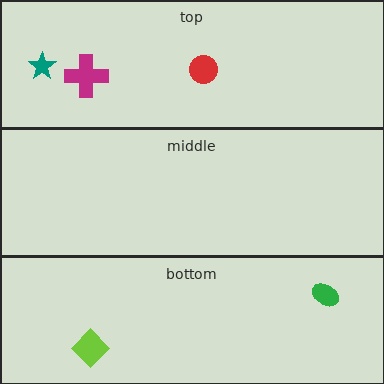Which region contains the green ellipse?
The bottom region.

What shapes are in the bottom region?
The green ellipse, the lime diamond.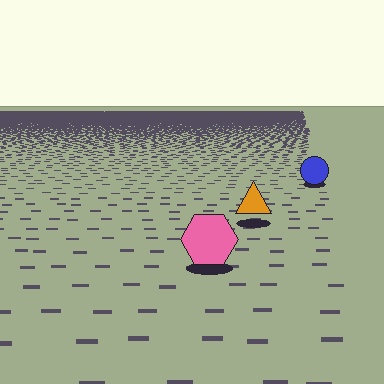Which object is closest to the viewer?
The pink hexagon is closest. The texture marks near it are larger and more spread out.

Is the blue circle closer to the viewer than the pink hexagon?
No. The pink hexagon is closer — you can tell from the texture gradient: the ground texture is coarser near it.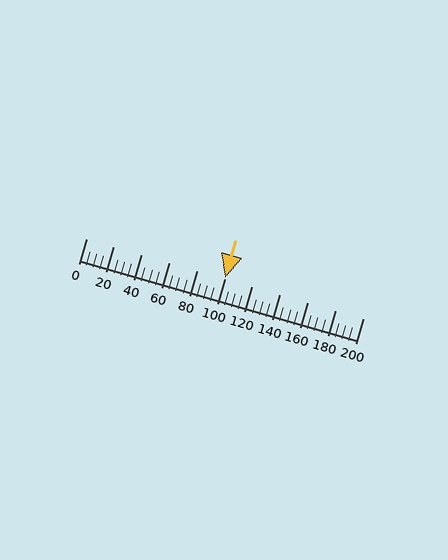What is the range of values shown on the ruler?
The ruler shows values from 0 to 200.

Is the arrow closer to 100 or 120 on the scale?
The arrow is closer to 100.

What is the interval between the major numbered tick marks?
The major tick marks are spaced 20 units apart.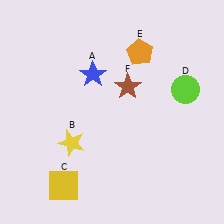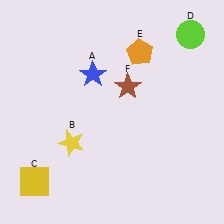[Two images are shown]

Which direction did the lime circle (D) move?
The lime circle (D) moved up.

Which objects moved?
The objects that moved are: the yellow square (C), the lime circle (D).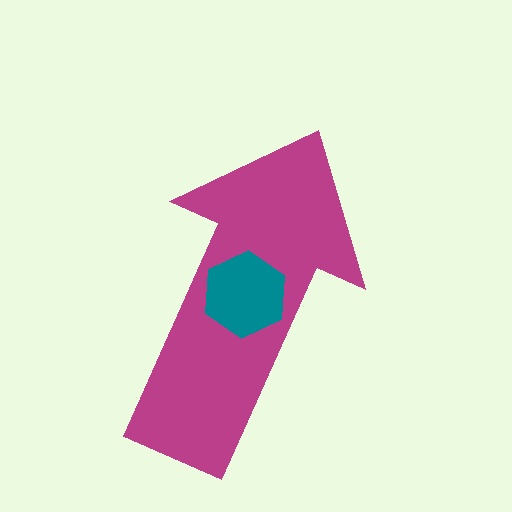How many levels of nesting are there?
2.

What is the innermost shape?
The teal hexagon.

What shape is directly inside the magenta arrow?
The teal hexagon.